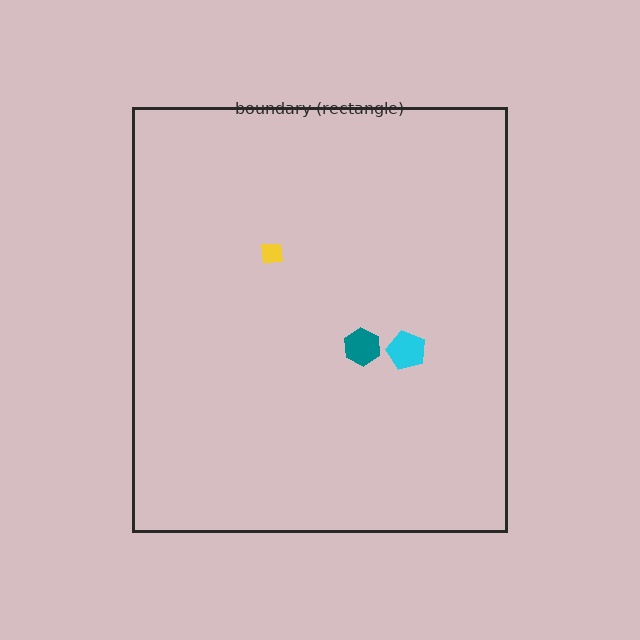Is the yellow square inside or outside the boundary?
Inside.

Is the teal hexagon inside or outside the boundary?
Inside.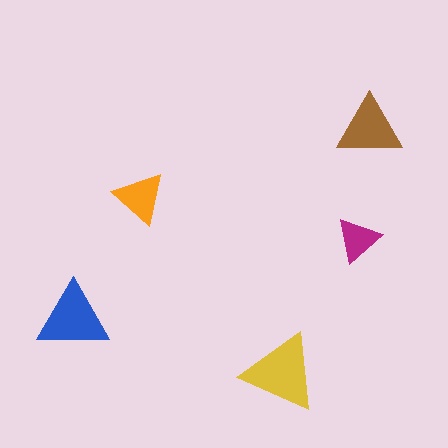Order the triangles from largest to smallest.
the yellow one, the blue one, the brown one, the orange one, the magenta one.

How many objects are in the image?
There are 5 objects in the image.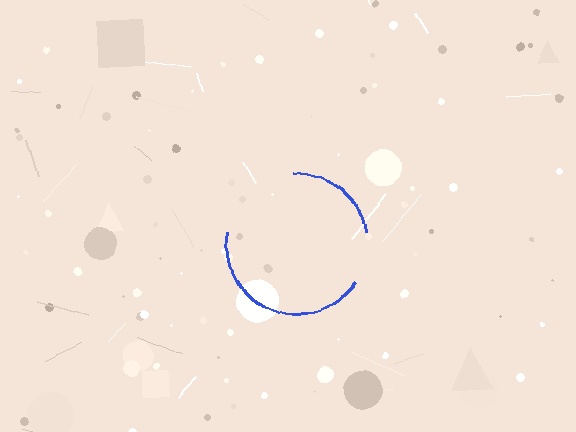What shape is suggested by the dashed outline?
The dashed outline suggests a circle.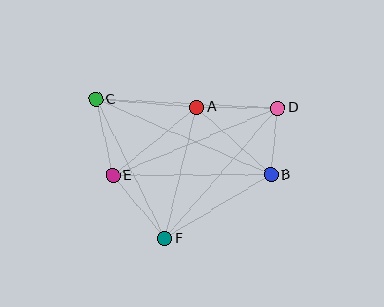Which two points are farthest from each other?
Points B and C are farthest from each other.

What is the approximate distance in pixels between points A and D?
The distance between A and D is approximately 81 pixels.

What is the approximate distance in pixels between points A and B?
The distance between A and B is approximately 101 pixels.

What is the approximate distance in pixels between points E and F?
The distance between E and F is approximately 82 pixels.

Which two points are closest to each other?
Points B and D are closest to each other.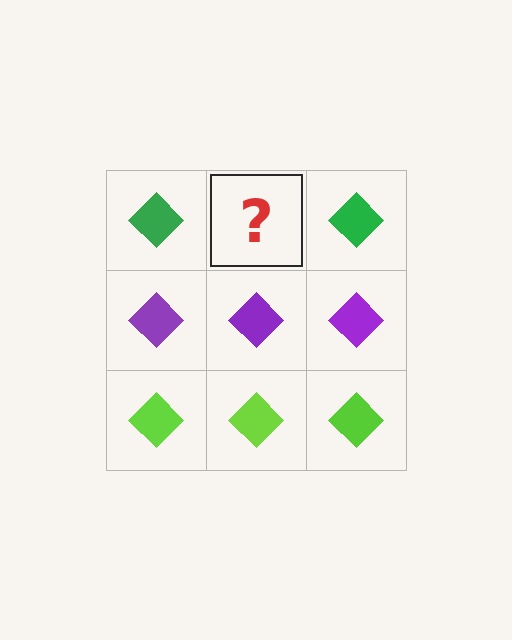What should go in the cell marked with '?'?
The missing cell should contain a green diamond.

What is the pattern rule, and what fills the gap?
The rule is that each row has a consistent color. The gap should be filled with a green diamond.